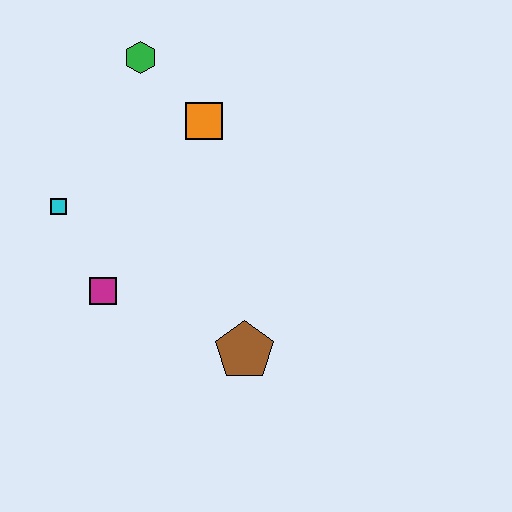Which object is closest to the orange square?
The green hexagon is closest to the orange square.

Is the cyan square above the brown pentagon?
Yes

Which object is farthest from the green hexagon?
The brown pentagon is farthest from the green hexagon.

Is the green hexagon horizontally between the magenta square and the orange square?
Yes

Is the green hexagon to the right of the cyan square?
Yes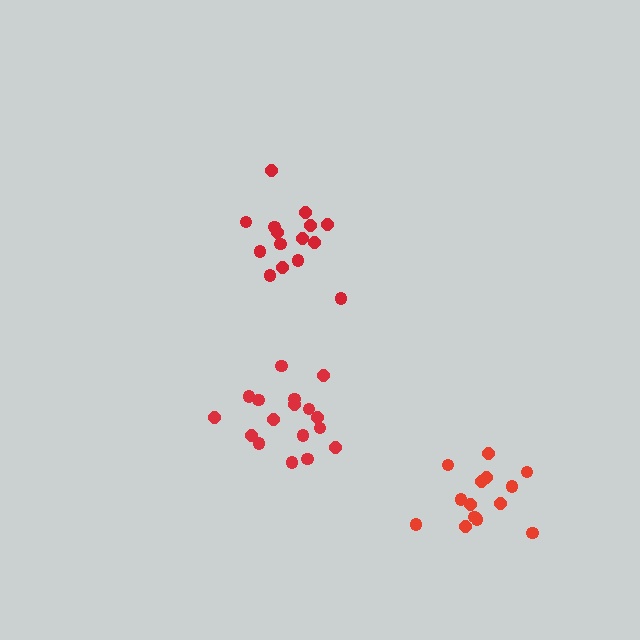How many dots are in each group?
Group 1: 15 dots, Group 2: 17 dots, Group 3: 15 dots (47 total).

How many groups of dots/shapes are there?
There are 3 groups.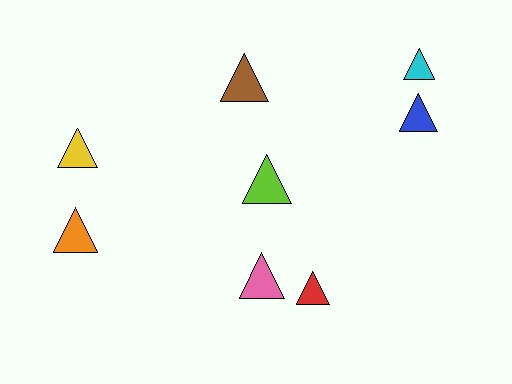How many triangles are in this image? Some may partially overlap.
There are 8 triangles.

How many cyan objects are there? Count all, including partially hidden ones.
There is 1 cyan object.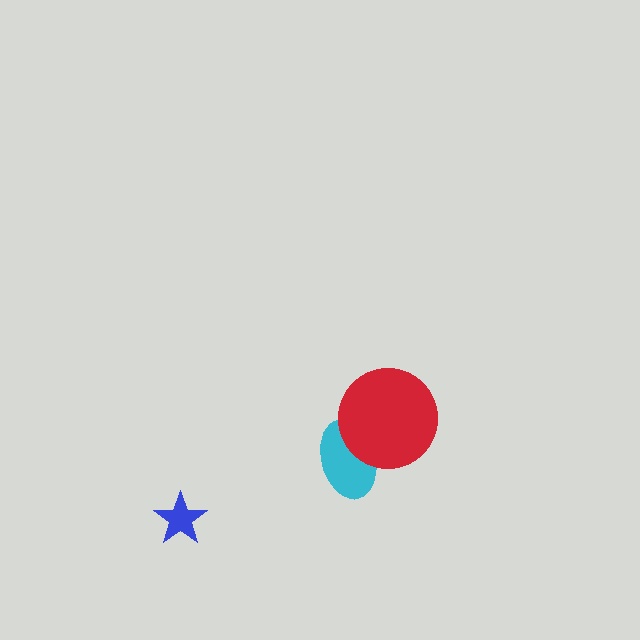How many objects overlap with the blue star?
0 objects overlap with the blue star.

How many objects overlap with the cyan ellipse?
1 object overlaps with the cyan ellipse.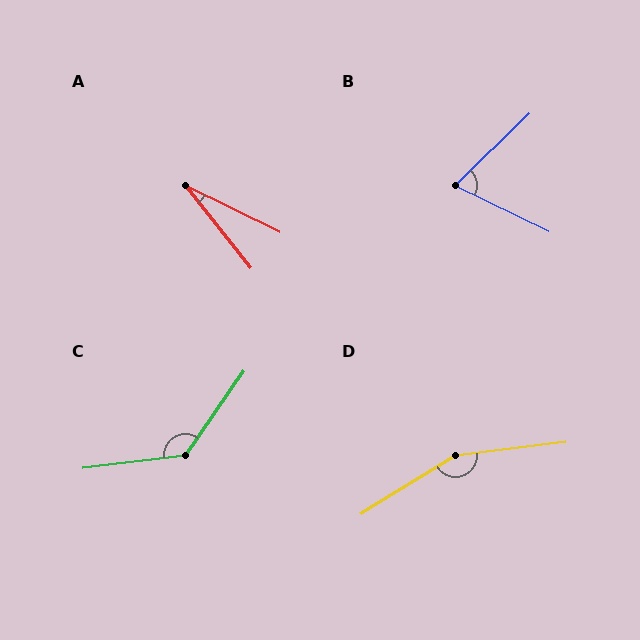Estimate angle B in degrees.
Approximately 70 degrees.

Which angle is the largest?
D, at approximately 155 degrees.